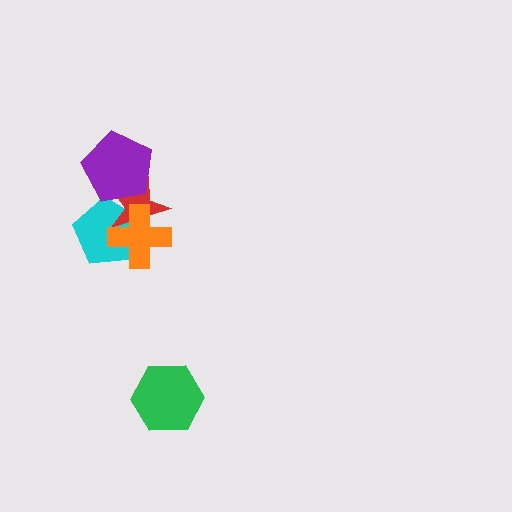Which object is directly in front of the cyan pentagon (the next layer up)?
The red star is directly in front of the cyan pentagon.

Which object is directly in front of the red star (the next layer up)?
The purple pentagon is directly in front of the red star.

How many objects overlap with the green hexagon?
0 objects overlap with the green hexagon.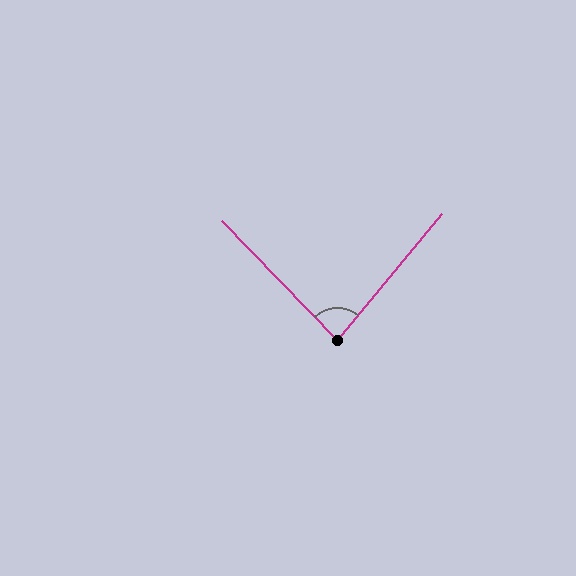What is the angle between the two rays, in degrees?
Approximately 84 degrees.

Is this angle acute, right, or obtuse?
It is acute.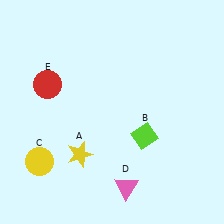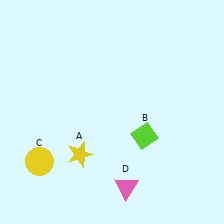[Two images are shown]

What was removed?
The red circle (E) was removed in Image 2.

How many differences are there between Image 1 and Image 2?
There is 1 difference between the two images.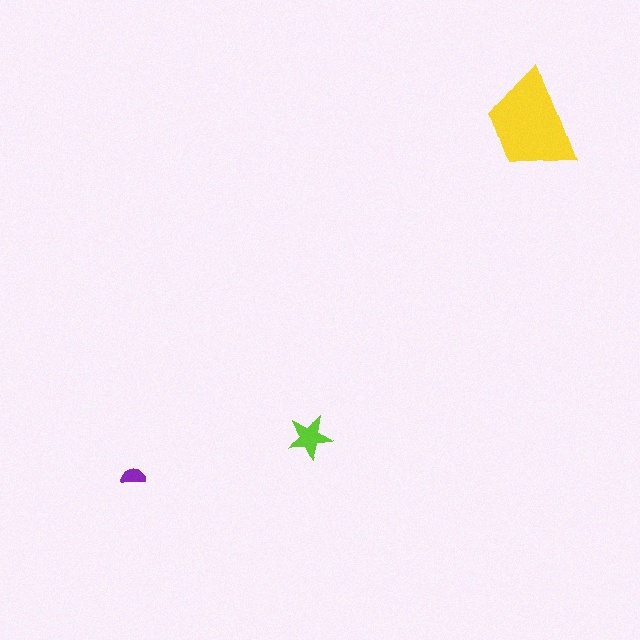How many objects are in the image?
There are 3 objects in the image.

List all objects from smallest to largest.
The purple semicircle, the lime star, the yellow trapezoid.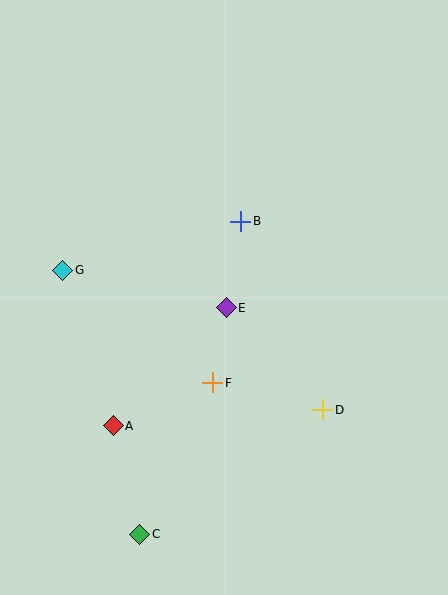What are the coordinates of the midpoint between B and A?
The midpoint between B and A is at (177, 324).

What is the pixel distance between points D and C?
The distance between D and C is 222 pixels.